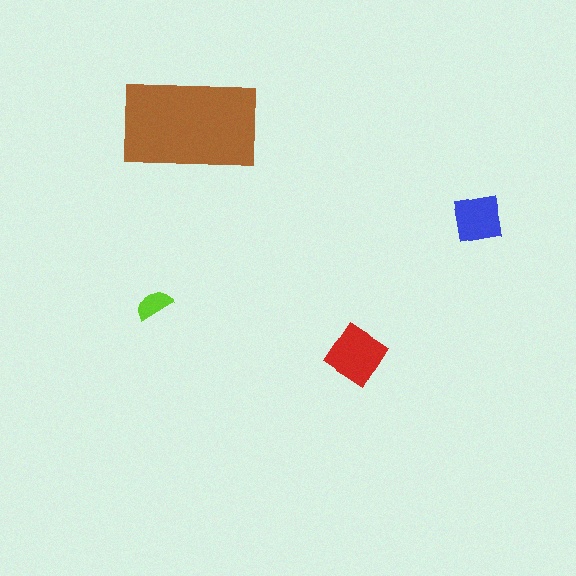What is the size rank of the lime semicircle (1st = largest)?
4th.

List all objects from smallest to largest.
The lime semicircle, the blue square, the red diamond, the brown rectangle.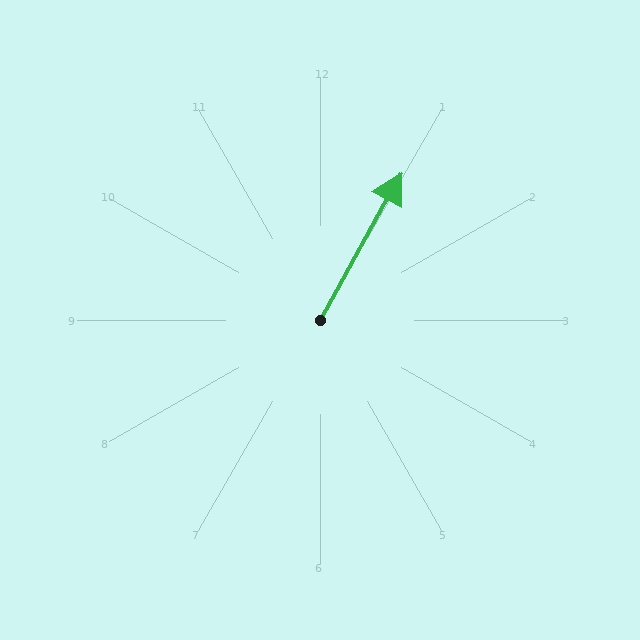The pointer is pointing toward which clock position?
Roughly 1 o'clock.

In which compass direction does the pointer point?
Northeast.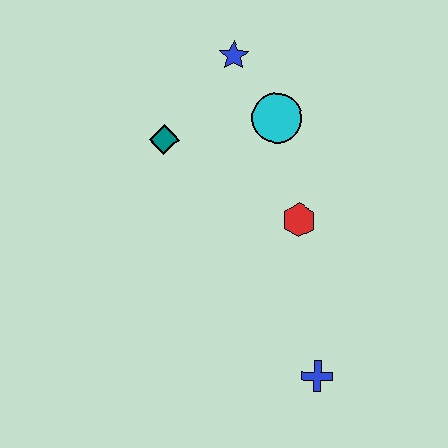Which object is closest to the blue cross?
The red hexagon is closest to the blue cross.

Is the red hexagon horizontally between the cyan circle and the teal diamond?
No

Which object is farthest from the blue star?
The blue cross is farthest from the blue star.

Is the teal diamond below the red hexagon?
No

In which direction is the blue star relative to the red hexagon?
The blue star is above the red hexagon.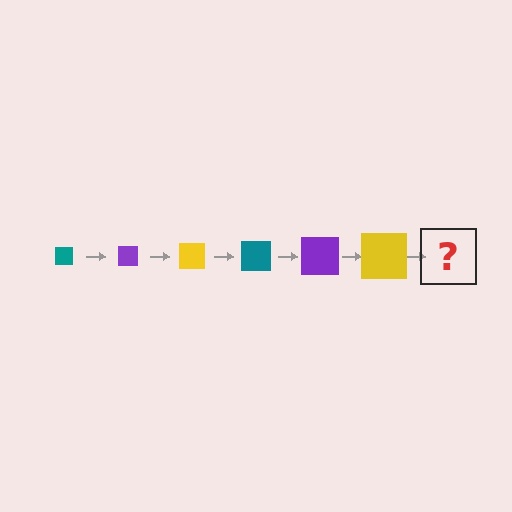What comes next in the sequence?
The next element should be a teal square, larger than the previous one.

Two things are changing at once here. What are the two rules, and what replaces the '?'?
The two rules are that the square grows larger each step and the color cycles through teal, purple, and yellow. The '?' should be a teal square, larger than the previous one.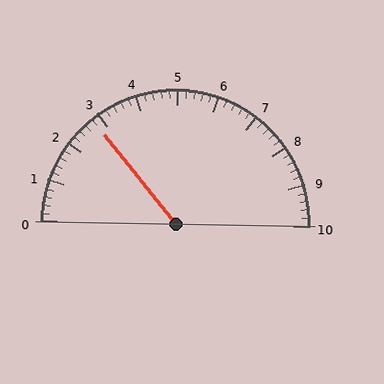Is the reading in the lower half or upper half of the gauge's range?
The reading is in the lower half of the range (0 to 10).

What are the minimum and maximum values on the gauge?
The gauge ranges from 0 to 10.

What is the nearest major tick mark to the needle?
The nearest major tick mark is 3.